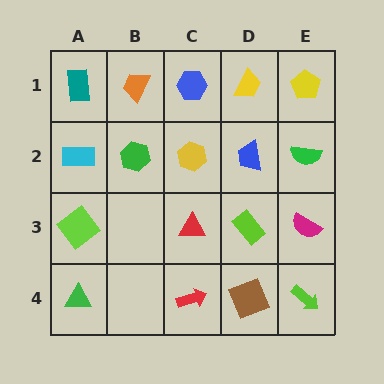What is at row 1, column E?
A yellow pentagon.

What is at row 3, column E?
A magenta semicircle.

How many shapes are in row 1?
5 shapes.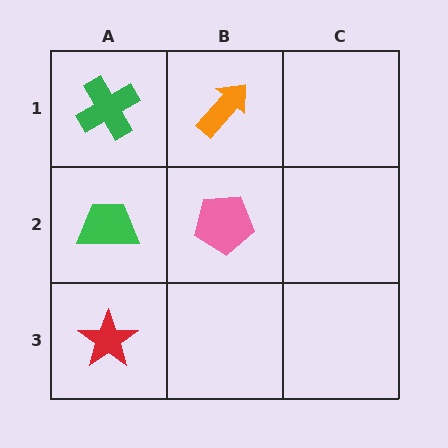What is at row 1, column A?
A green cross.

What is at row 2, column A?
A green trapezoid.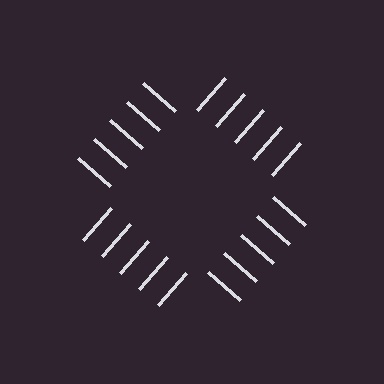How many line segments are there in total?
20 — 5 along each of the 4 edges.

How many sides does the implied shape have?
4 sides — the line-ends trace a square.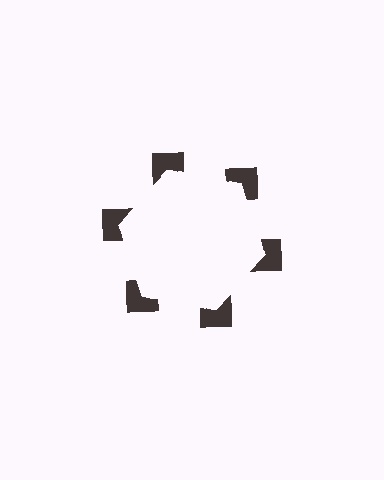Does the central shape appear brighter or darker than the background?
It typically appears slightly brighter than the background, even though no actual brightness change is drawn.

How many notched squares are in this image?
There are 6 — one at each vertex of the illusory hexagon.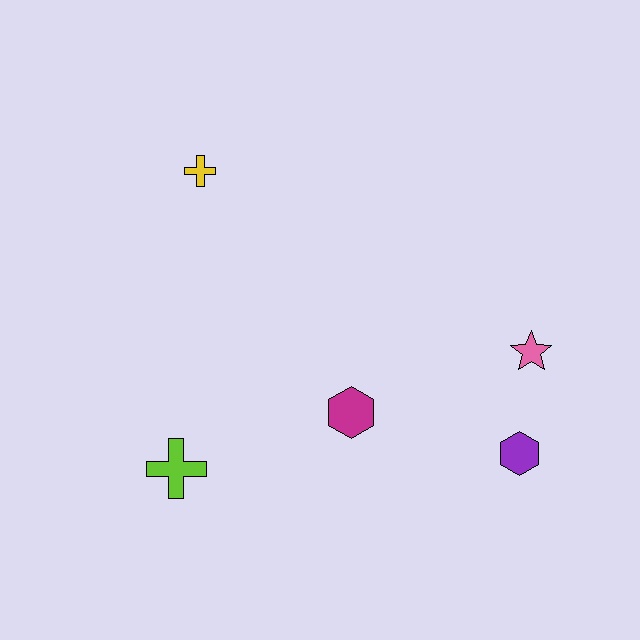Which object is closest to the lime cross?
The magenta hexagon is closest to the lime cross.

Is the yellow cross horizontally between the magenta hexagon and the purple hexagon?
No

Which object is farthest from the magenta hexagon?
The yellow cross is farthest from the magenta hexagon.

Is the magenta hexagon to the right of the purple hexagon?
No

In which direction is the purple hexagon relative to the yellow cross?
The purple hexagon is to the right of the yellow cross.